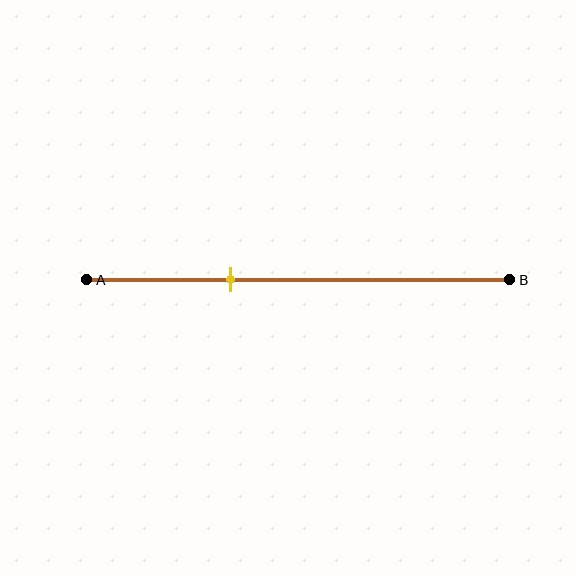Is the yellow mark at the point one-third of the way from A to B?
Yes, the mark is approximately at the one-third point.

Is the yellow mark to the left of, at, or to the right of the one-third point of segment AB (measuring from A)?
The yellow mark is approximately at the one-third point of segment AB.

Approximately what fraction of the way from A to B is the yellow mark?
The yellow mark is approximately 35% of the way from A to B.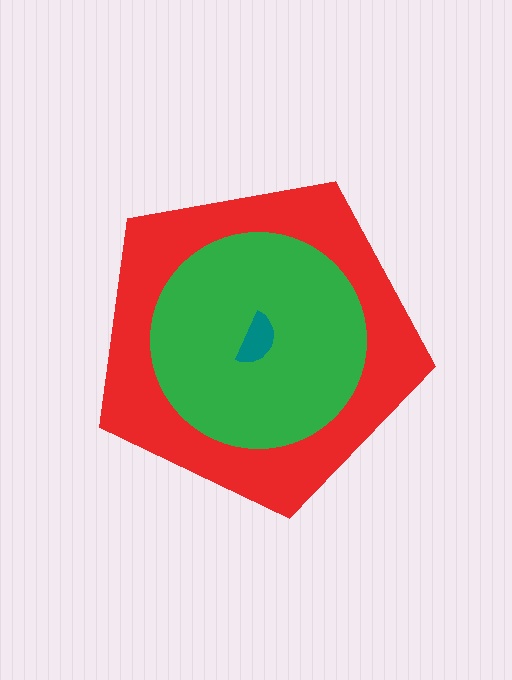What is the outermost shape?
The red pentagon.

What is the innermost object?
The teal semicircle.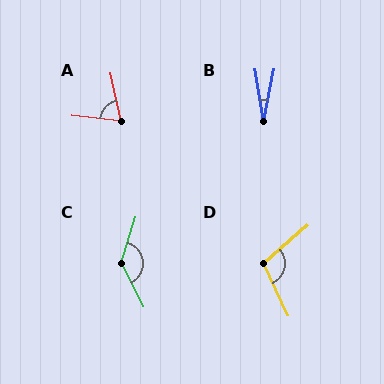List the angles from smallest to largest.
B (21°), A (72°), D (106°), C (136°).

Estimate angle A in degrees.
Approximately 72 degrees.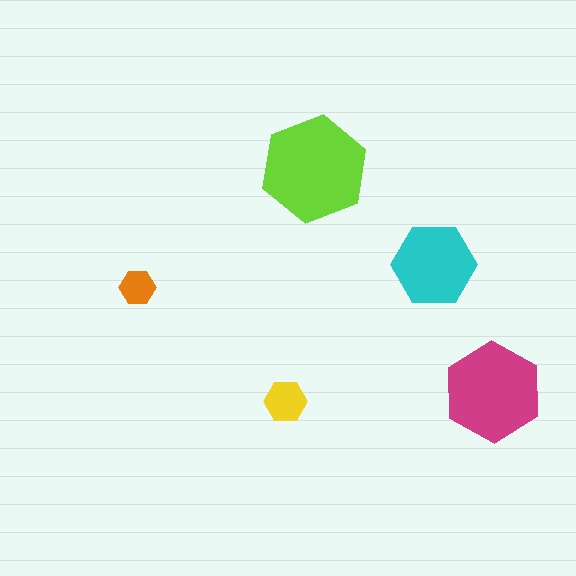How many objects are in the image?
There are 5 objects in the image.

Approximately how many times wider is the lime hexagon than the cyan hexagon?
About 1.5 times wider.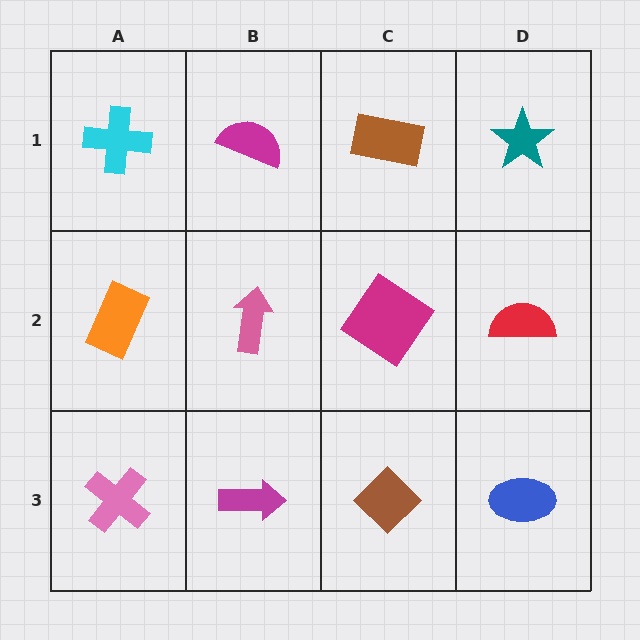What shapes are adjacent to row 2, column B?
A magenta semicircle (row 1, column B), a magenta arrow (row 3, column B), an orange rectangle (row 2, column A), a magenta diamond (row 2, column C).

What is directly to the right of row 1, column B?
A brown rectangle.